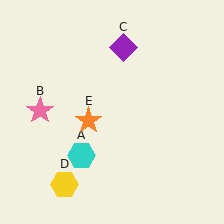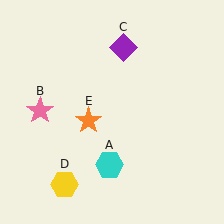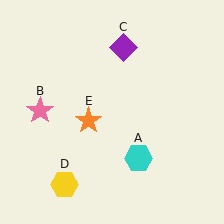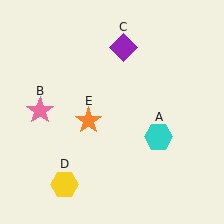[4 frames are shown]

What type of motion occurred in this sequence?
The cyan hexagon (object A) rotated counterclockwise around the center of the scene.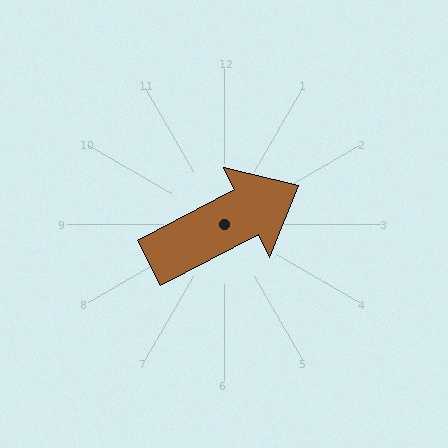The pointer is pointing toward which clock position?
Roughly 2 o'clock.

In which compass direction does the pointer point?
Northeast.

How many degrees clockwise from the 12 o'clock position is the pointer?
Approximately 62 degrees.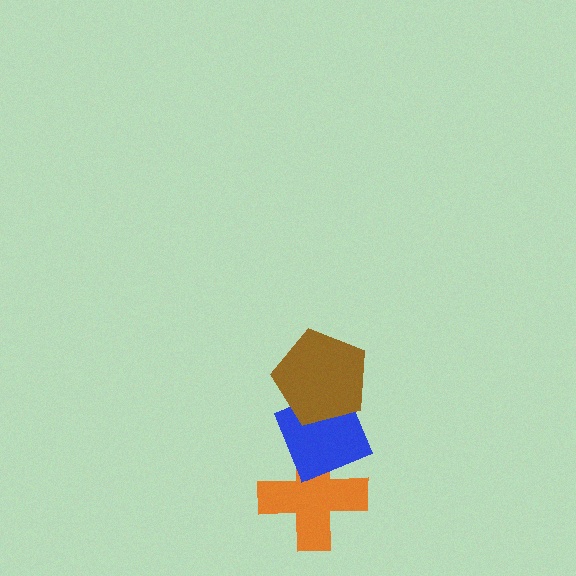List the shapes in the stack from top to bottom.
From top to bottom: the brown pentagon, the blue diamond, the orange cross.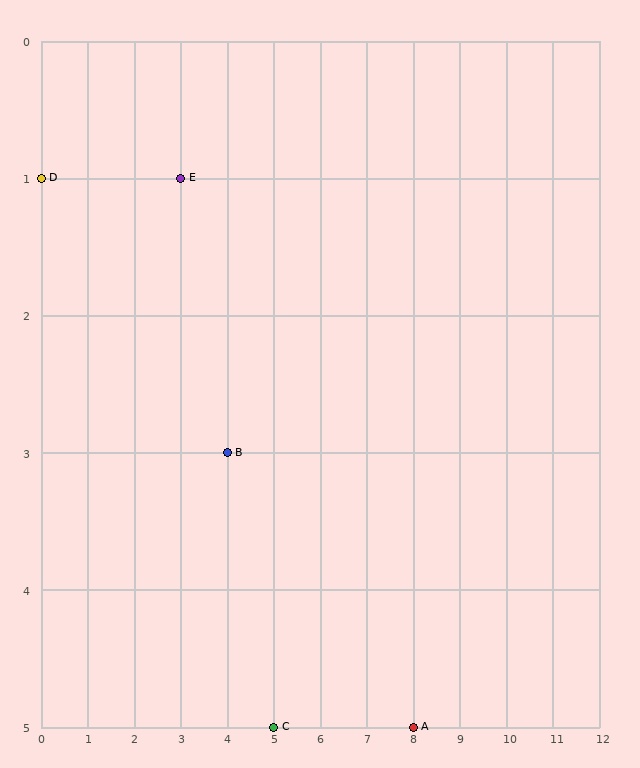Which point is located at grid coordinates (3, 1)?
Point E is at (3, 1).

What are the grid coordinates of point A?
Point A is at grid coordinates (8, 5).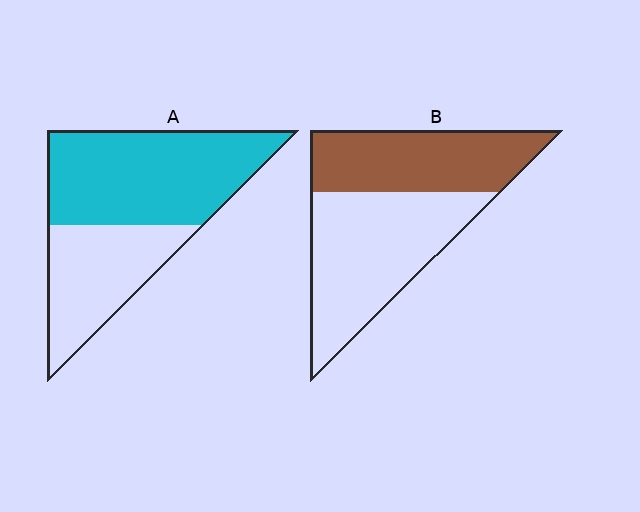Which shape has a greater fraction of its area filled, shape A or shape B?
Shape A.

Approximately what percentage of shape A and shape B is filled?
A is approximately 60% and B is approximately 45%.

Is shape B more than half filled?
No.